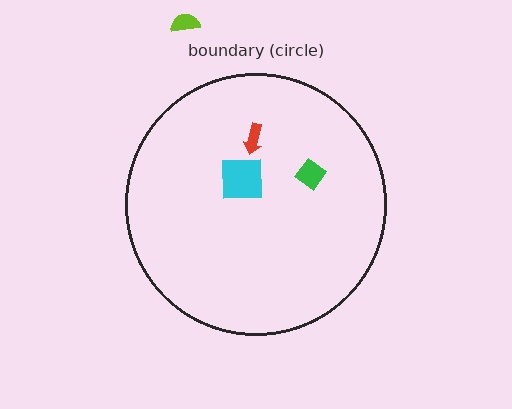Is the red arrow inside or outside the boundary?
Inside.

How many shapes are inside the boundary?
3 inside, 1 outside.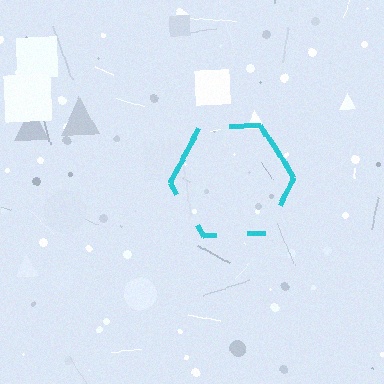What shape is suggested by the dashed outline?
The dashed outline suggests a hexagon.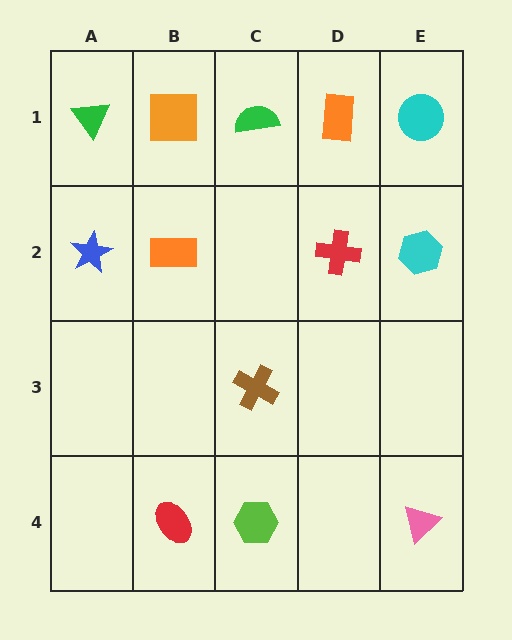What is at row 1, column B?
An orange square.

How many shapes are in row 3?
1 shape.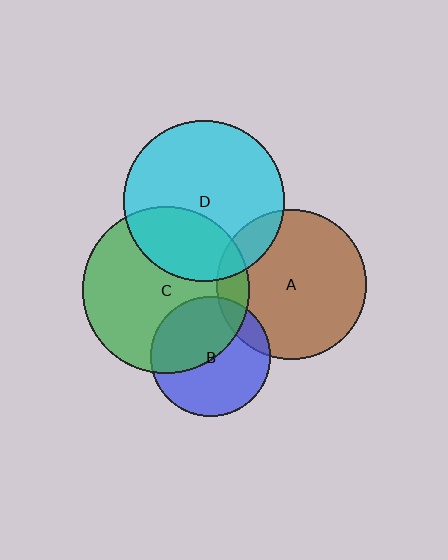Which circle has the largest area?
Circle C (green).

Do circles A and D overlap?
Yes.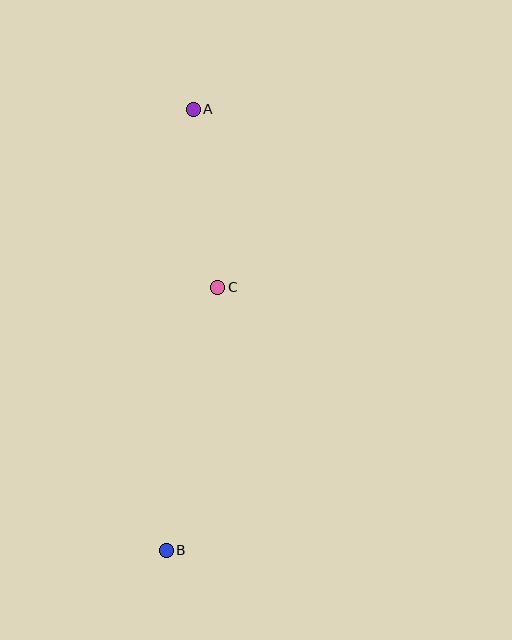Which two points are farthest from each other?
Points A and B are farthest from each other.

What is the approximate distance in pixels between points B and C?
The distance between B and C is approximately 268 pixels.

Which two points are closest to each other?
Points A and C are closest to each other.